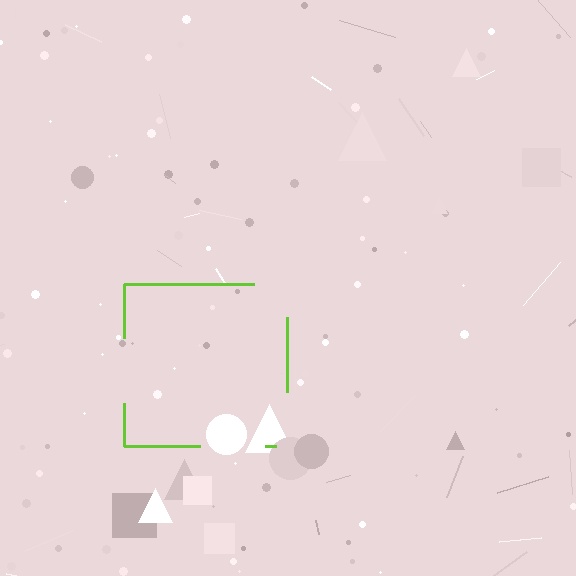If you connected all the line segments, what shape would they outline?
They would outline a square.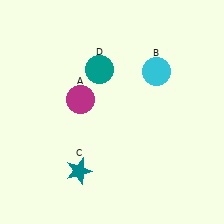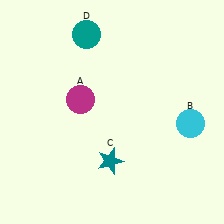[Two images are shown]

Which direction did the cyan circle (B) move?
The cyan circle (B) moved down.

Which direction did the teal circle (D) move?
The teal circle (D) moved up.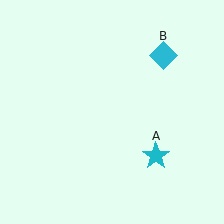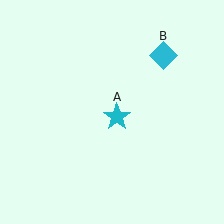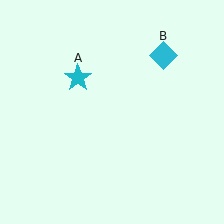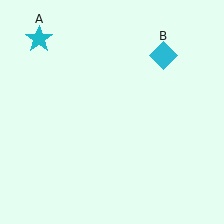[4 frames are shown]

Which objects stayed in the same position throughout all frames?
Cyan diamond (object B) remained stationary.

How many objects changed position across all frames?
1 object changed position: cyan star (object A).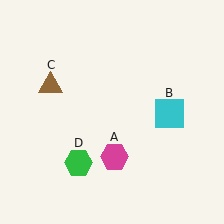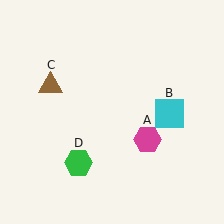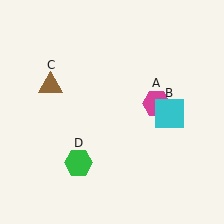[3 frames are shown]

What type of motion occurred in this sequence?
The magenta hexagon (object A) rotated counterclockwise around the center of the scene.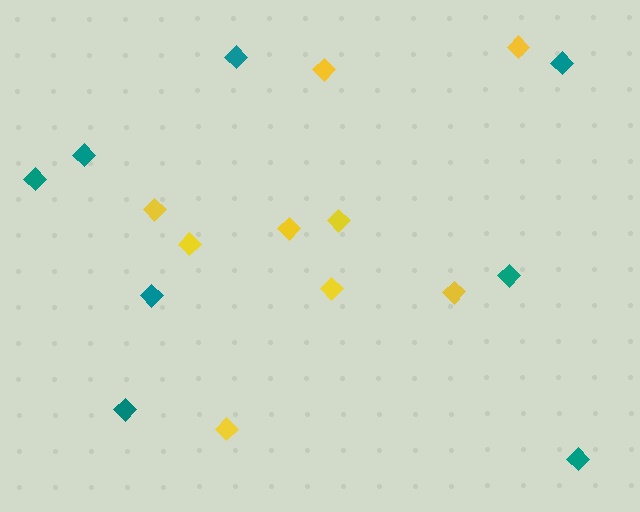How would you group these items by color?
There are 2 groups: one group of yellow diamonds (9) and one group of teal diamonds (8).